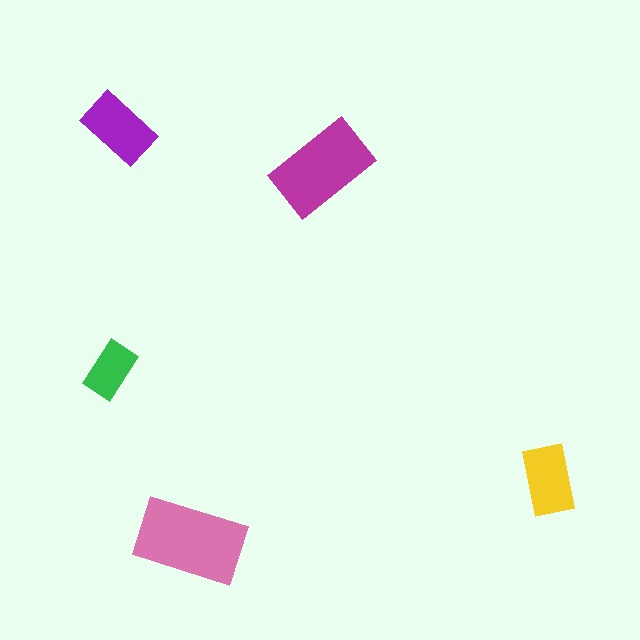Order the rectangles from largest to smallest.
the pink one, the magenta one, the purple one, the yellow one, the green one.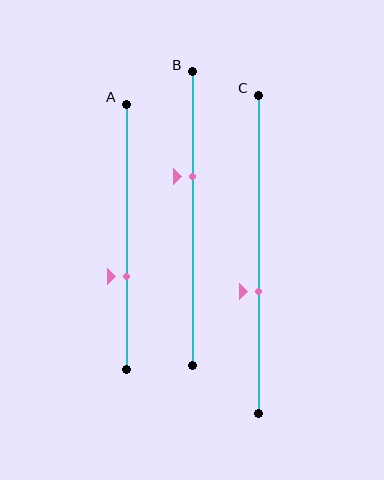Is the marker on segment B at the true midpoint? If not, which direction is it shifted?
No, the marker on segment B is shifted upward by about 14% of the segment length.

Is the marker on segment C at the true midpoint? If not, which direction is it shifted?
No, the marker on segment C is shifted downward by about 12% of the segment length.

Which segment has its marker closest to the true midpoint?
Segment C has its marker closest to the true midpoint.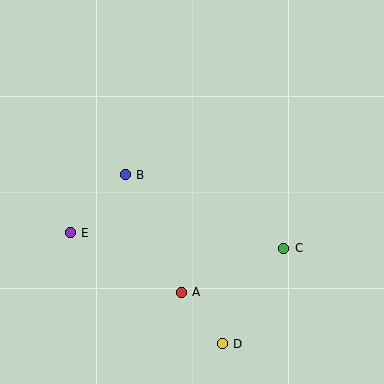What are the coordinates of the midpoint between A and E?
The midpoint between A and E is at (126, 262).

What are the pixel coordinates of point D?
Point D is at (222, 344).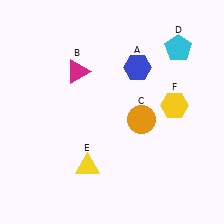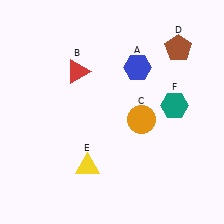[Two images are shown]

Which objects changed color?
B changed from magenta to red. D changed from cyan to brown. F changed from yellow to teal.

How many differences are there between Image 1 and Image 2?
There are 3 differences between the two images.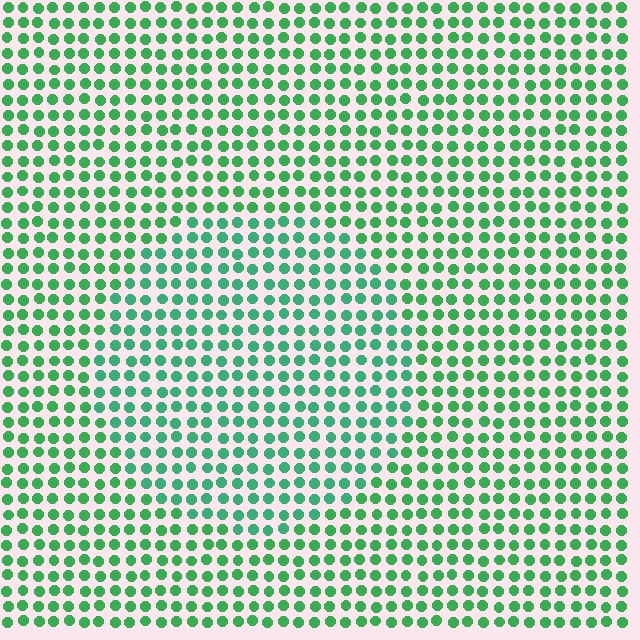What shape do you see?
I see a circle.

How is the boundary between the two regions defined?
The boundary is defined purely by a slight shift in hue (about 19 degrees). Spacing, size, and orientation are identical on both sides.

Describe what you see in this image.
The image is filled with small green elements in a uniform arrangement. A circle-shaped region is visible where the elements are tinted to a slightly different hue, forming a subtle color boundary.